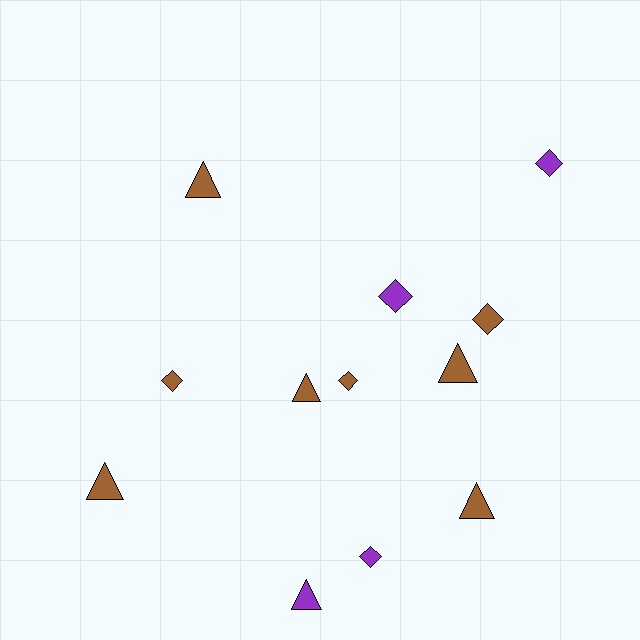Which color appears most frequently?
Brown, with 8 objects.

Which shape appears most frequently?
Triangle, with 6 objects.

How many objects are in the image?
There are 12 objects.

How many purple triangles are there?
There is 1 purple triangle.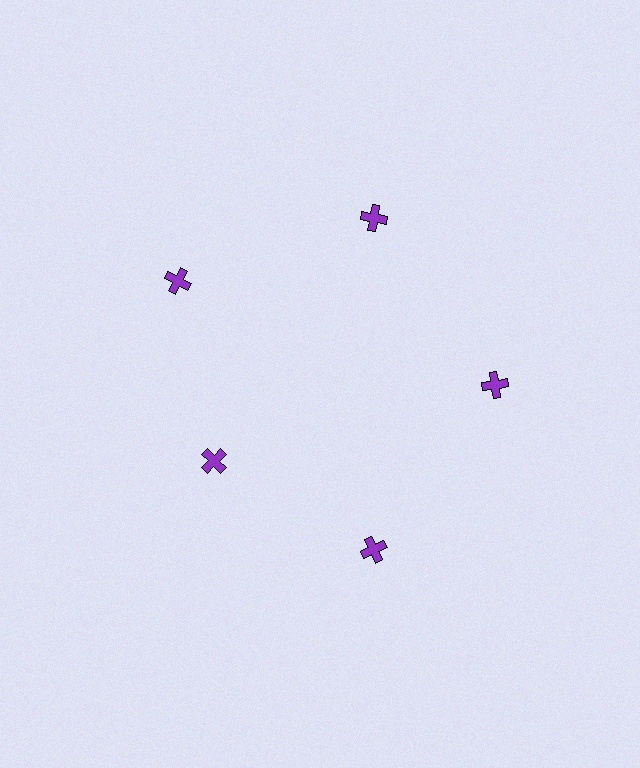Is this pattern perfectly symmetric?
No. The 5 purple crosses are arranged in a ring, but one element near the 8 o'clock position is pulled inward toward the center, breaking the 5-fold rotational symmetry.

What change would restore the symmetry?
The symmetry would be restored by moving it outward, back onto the ring so that all 5 crosses sit at equal angles and equal distance from the center.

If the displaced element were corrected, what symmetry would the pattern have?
It would have 5-fold rotational symmetry — the pattern would map onto itself every 72 degrees.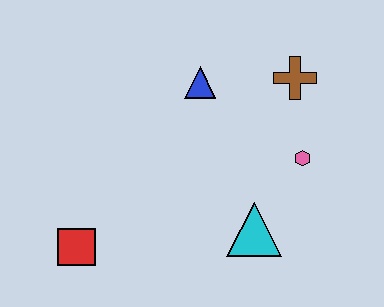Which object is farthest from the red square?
The brown cross is farthest from the red square.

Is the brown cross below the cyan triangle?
No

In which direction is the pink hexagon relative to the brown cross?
The pink hexagon is below the brown cross.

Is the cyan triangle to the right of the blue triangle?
Yes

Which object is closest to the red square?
The cyan triangle is closest to the red square.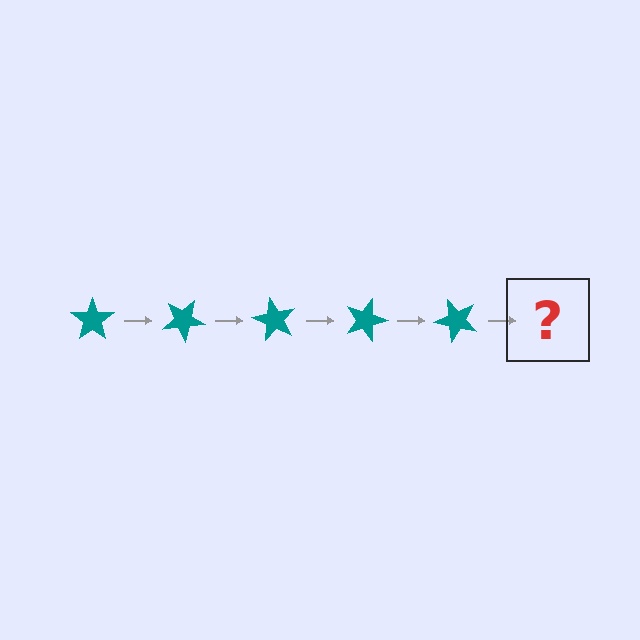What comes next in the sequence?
The next element should be a teal star rotated 150 degrees.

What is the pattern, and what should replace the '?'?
The pattern is that the star rotates 30 degrees each step. The '?' should be a teal star rotated 150 degrees.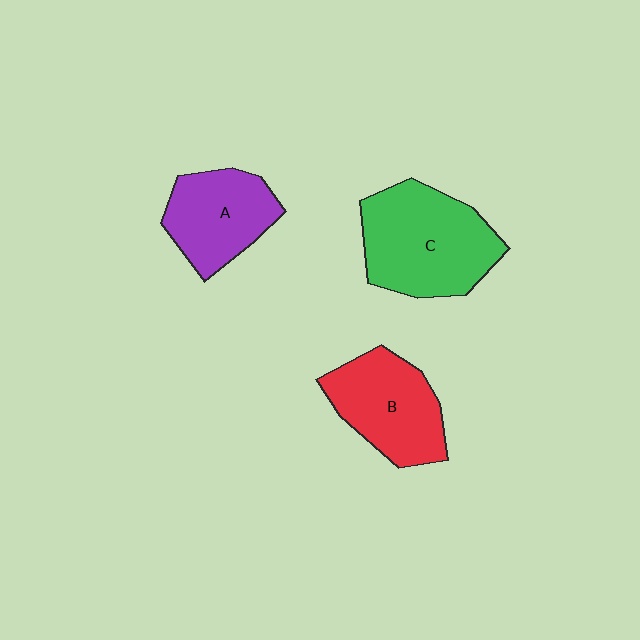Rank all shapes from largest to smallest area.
From largest to smallest: C (green), B (red), A (purple).